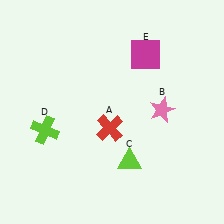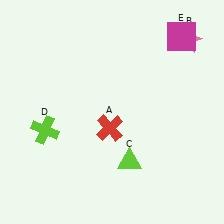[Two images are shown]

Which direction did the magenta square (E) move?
The magenta square (E) moved right.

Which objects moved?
The objects that moved are: the pink star (B), the magenta square (E).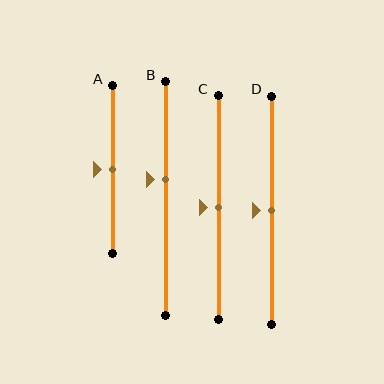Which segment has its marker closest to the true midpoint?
Segment A has its marker closest to the true midpoint.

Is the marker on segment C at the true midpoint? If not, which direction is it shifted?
Yes, the marker on segment C is at the true midpoint.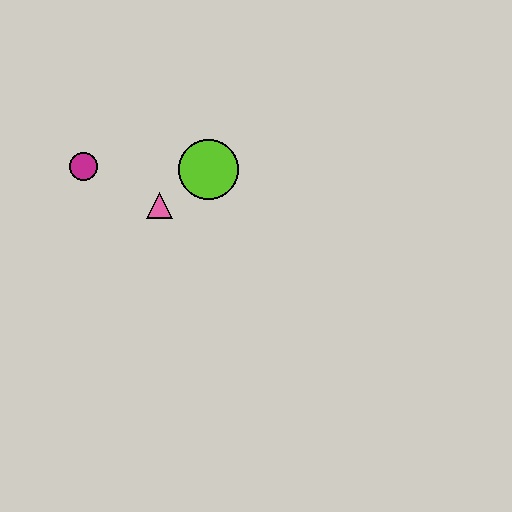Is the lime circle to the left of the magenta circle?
No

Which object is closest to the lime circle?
The pink triangle is closest to the lime circle.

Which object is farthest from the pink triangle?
The magenta circle is farthest from the pink triangle.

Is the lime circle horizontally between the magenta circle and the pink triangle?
No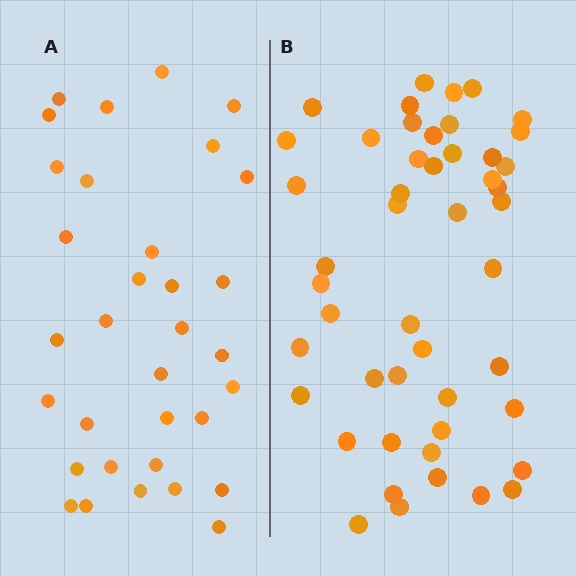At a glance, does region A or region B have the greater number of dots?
Region B (the right region) has more dots.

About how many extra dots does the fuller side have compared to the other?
Region B has approximately 15 more dots than region A.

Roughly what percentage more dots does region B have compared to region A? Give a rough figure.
About 45% more.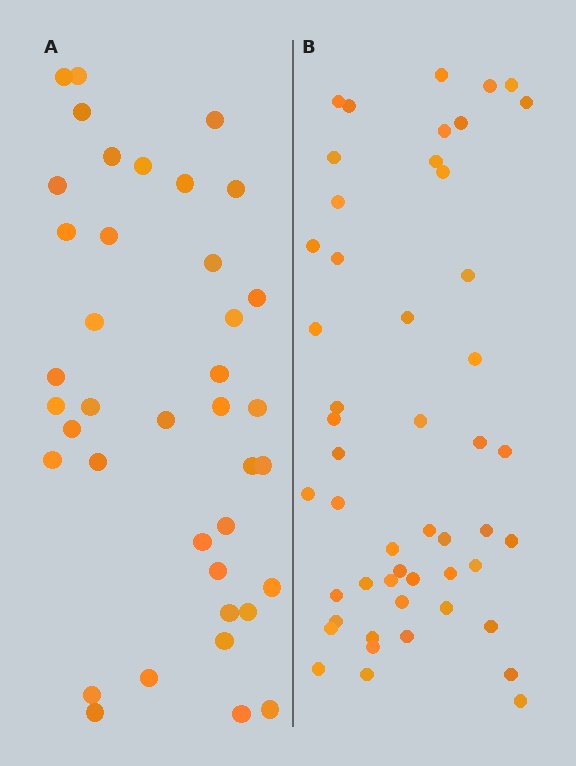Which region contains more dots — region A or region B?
Region B (the right region) has more dots.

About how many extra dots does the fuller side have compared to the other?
Region B has roughly 12 or so more dots than region A.